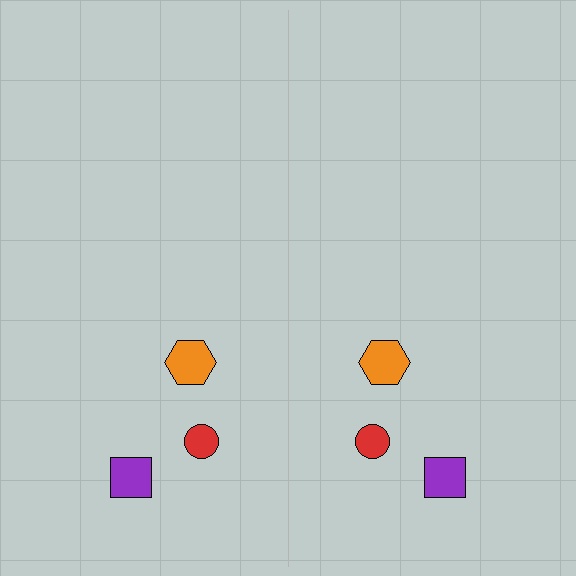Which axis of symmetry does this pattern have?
The pattern has a vertical axis of symmetry running through the center of the image.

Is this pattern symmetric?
Yes, this pattern has bilateral (reflection) symmetry.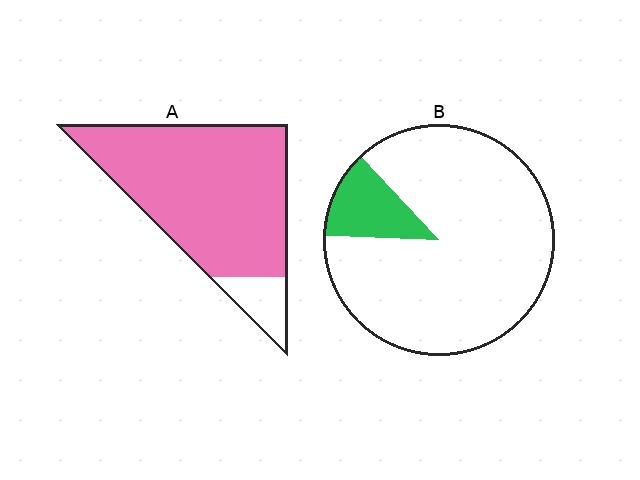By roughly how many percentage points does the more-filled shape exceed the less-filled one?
By roughly 75 percentage points (A over B).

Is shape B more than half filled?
No.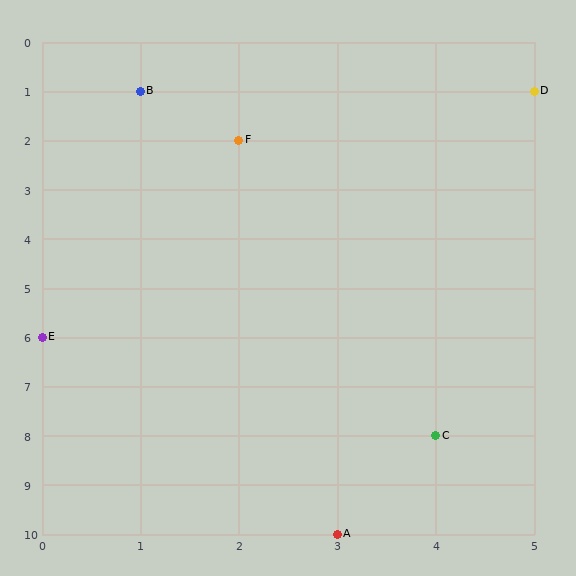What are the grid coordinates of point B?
Point B is at grid coordinates (1, 1).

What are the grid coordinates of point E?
Point E is at grid coordinates (0, 6).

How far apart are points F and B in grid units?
Points F and B are 1 column and 1 row apart (about 1.4 grid units diagonally).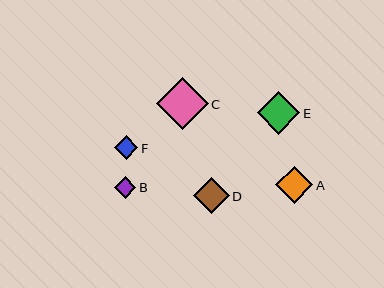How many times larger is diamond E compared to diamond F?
Diamond E is approximately 1.8 times the size of diamond F.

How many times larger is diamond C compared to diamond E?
Diamond C is approximately 1.2 times the size of diamond E.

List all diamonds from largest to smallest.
From largest to smallest: C, E, A, D, F, B.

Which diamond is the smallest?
Diamond B is the smallest with a size of approximately 22 pixels.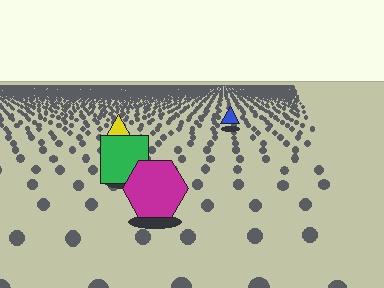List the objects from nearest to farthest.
From nearest to farthest: the magenta hexagon, the green square, the yellow triangle, the blue triangle.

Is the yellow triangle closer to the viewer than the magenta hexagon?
No. The magenta hexagon is closer — you can tell from the texture gradient: the ground texture is coarser near it.